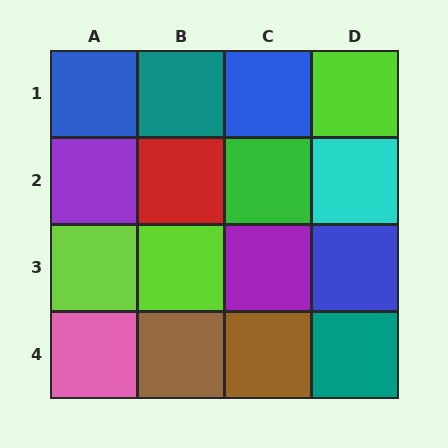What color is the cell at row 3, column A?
Lime.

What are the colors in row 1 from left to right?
Blue, teal, blue, lime.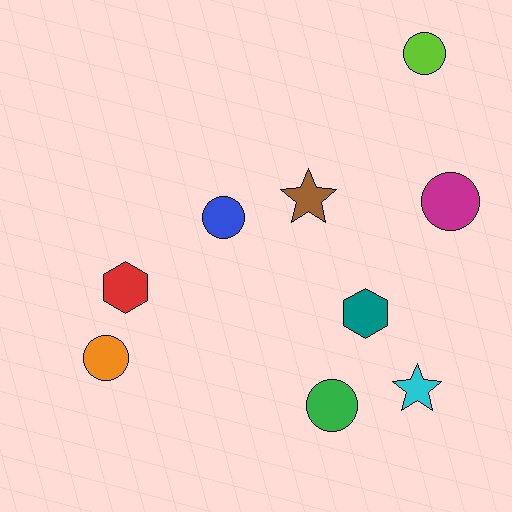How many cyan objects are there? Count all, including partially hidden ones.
There is 1 cyan object.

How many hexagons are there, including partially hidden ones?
There are 2 hexagons.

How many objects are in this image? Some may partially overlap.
There are 9 objects.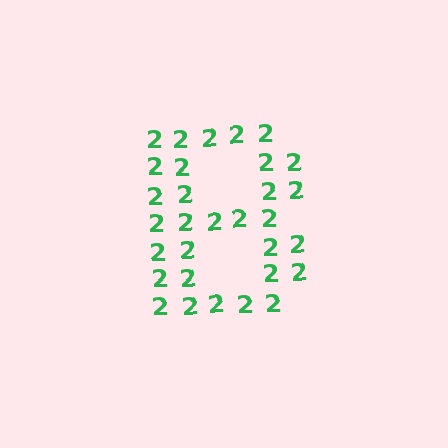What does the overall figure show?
The overall figure shows the letter B.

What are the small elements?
The small elements are digit 2's.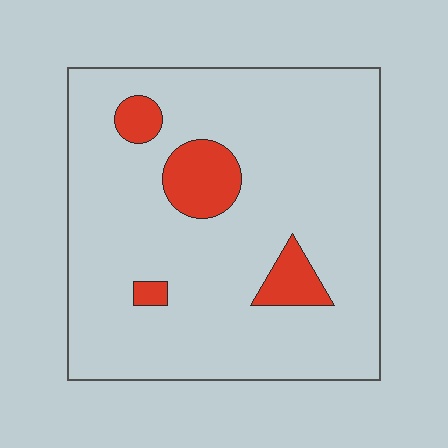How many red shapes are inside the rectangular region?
4.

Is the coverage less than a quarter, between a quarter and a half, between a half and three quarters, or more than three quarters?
Less than a quarter.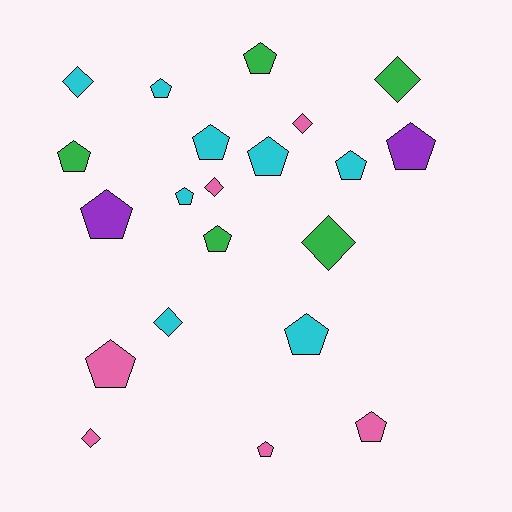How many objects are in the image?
There are 21 objects.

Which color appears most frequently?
Cyan, with 8 objects.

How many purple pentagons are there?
There are 2 purple pentagons.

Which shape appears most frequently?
Pentagon, with 14 objects.